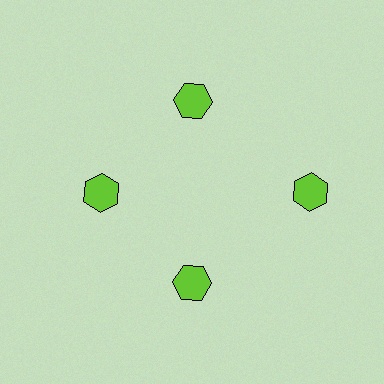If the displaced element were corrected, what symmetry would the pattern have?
It would have 4-fold rotational symmetry — the pattern would map onto itself every 90 degrees.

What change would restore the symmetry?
The symmetry would be restored by moving it inward, back onto the ring so that all 4 hexagons sit at equal angles and equal distance from the center.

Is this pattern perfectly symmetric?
No. The 4 lime hexagons are arranged in a ring, but one element near the 3 o'clock position is pushed outward from the center, breaking the 4-fold rotational symmetry.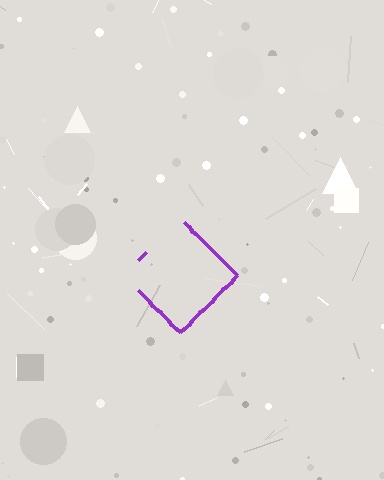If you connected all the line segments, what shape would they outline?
They would outline a diamond.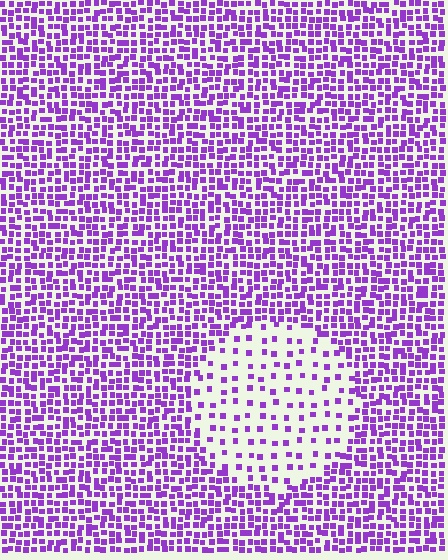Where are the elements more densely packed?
The elements are more densely packed outside the circle boundary.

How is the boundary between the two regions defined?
The boundary is defined by a change in element density (approximately 2.8x ratio). All elements are the same color, size, and shape.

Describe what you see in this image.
The image contains small purple elements arranged at two different densities. A circle-shaped region is visible where the elements are less densely packed than the surrounding area.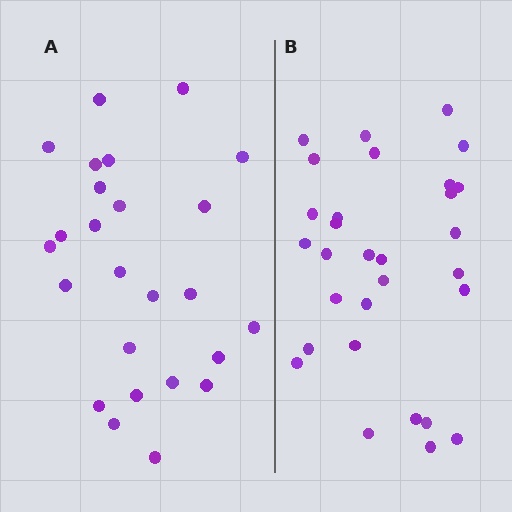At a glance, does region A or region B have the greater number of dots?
Region B (the right region) has more dots.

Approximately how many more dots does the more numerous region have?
Region B has about 5 more dots than region A.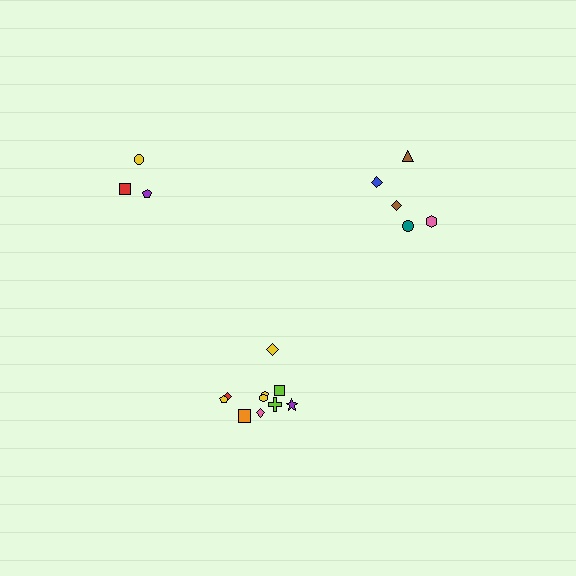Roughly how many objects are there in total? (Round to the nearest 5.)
Roughly 20 objects in total.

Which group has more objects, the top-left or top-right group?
The top-right group.